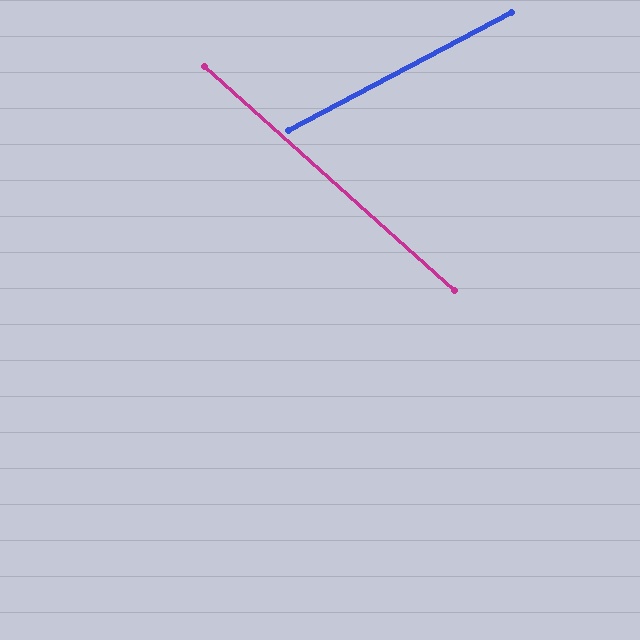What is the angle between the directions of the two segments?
Approximately 70 degrees.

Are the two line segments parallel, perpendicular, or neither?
Neither parallel nor perpendicular — they differ by about 70°.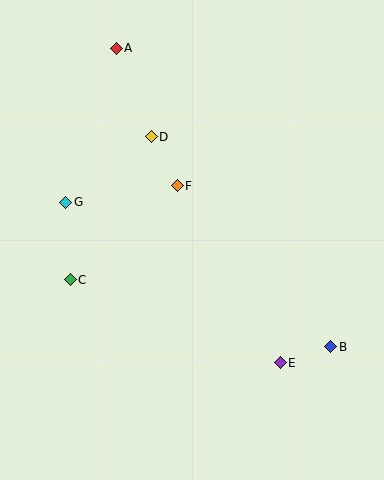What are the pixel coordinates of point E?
Point E is at (280, 363).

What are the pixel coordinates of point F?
Point F is at (177, 186).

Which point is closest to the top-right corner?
Point D is closest to the top-right corner.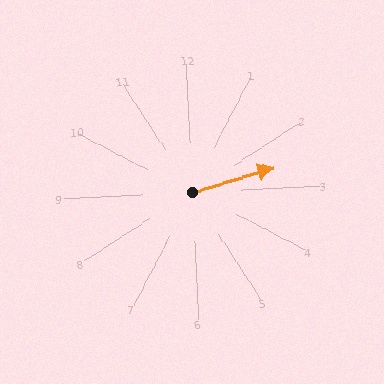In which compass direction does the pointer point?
East.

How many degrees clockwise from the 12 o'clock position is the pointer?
Approximately 76 degrees.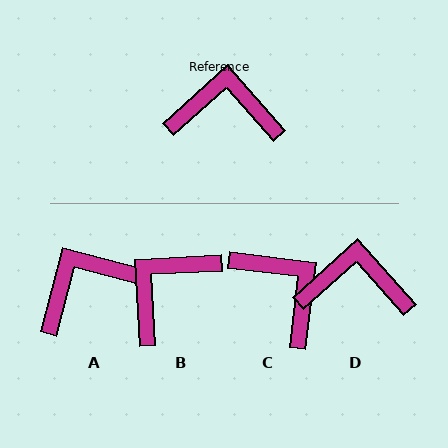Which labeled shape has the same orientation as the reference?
D.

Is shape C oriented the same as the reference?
No, it is off by about 49 degrees.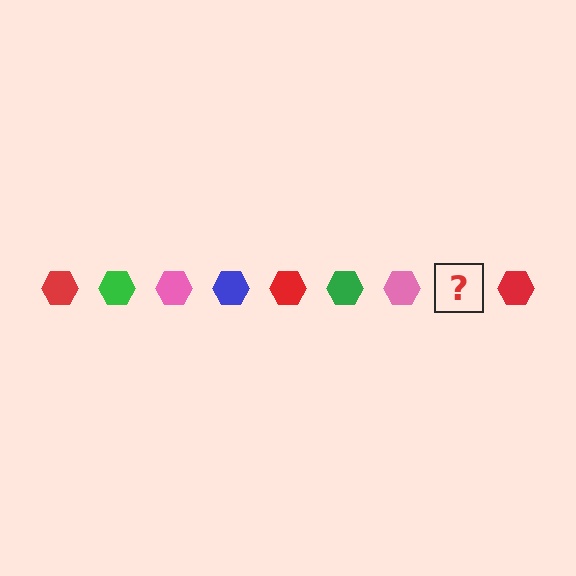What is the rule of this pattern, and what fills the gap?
The rule is that the pattern cycles through red, green, pink, blue hexagons. The gap should be filled with a blue hexagon.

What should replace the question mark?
The question mark should be replaced with a blue hexagon.